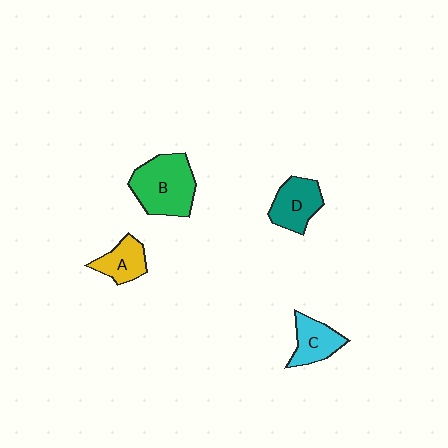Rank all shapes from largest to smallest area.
From largest to smallest: B (green), D (teal), C (cyan), A (yellow).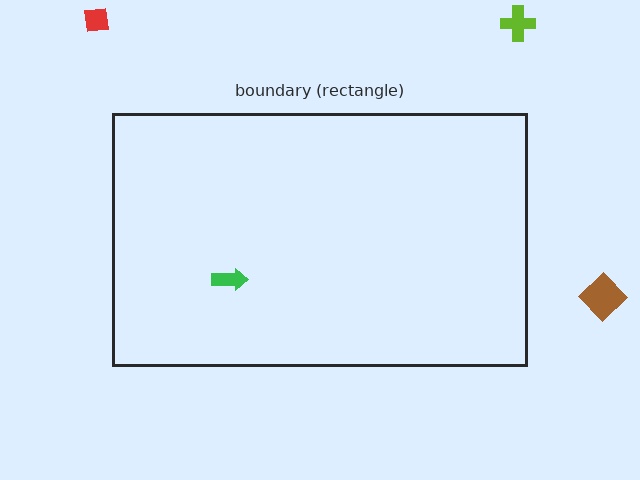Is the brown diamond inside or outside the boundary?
Outside.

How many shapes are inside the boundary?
1 inside, 3 outside.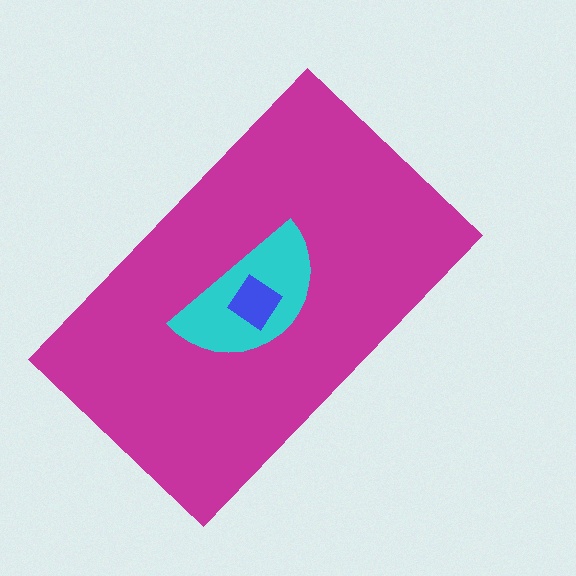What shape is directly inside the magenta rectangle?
The cyan semicircle.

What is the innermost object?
The blue diamond.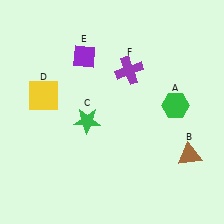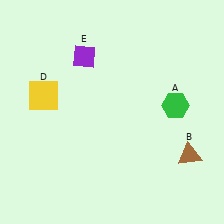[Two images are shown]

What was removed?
The green star (C), the purple cross (F) were removed in Image 2.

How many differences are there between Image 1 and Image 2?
There are 2 differences between the two images.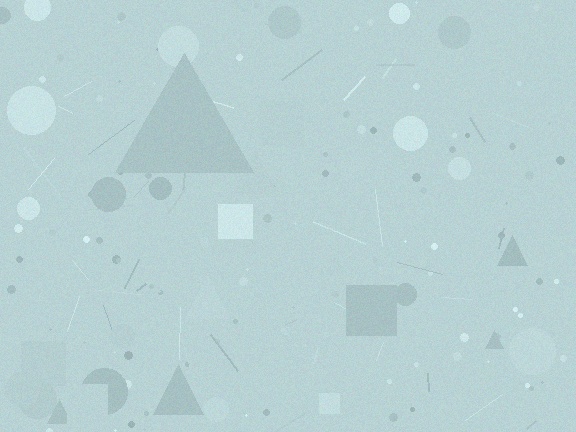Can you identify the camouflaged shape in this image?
The camouflaged shape is a triangle.